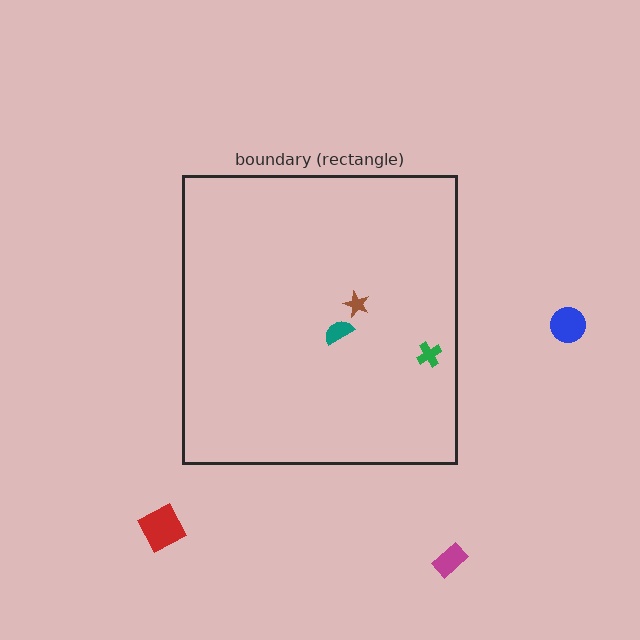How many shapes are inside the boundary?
3 inside, 3 outside.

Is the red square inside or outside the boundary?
Outside.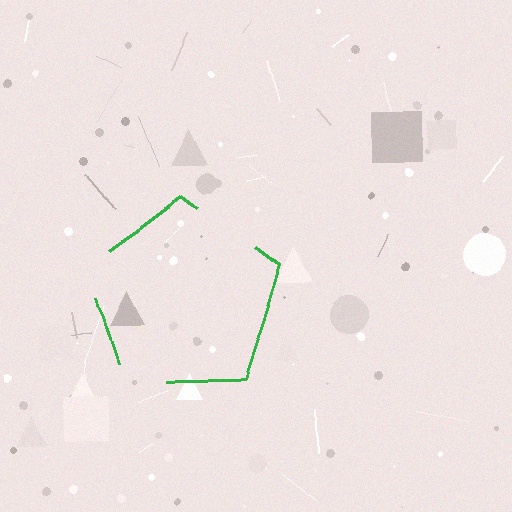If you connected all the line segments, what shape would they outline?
They would outline a pentagon.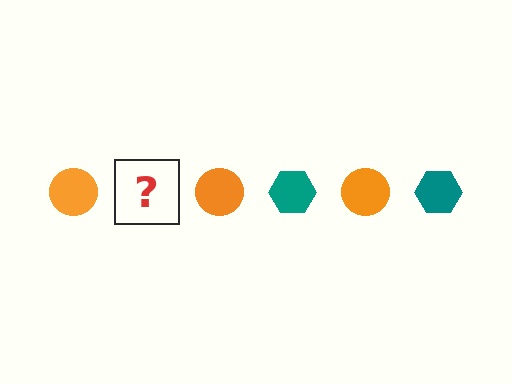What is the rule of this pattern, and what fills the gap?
The rule is that the pattern alternates between orange circle and teal hexagon. The gap should be filled with a teal hexagon.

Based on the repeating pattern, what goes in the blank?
The blank should be a teal hexagon.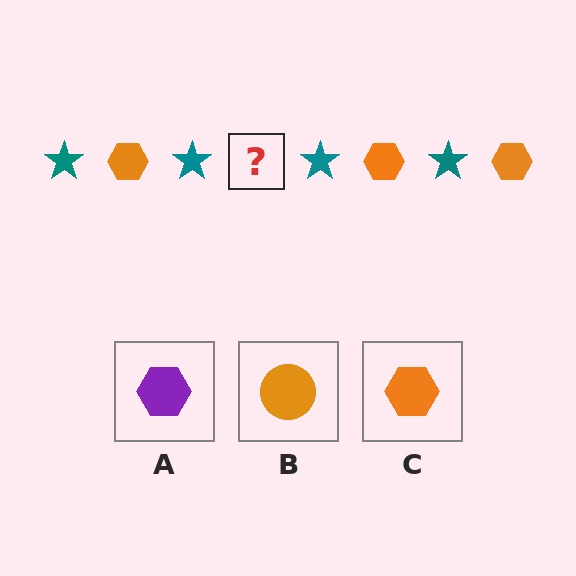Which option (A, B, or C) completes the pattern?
C.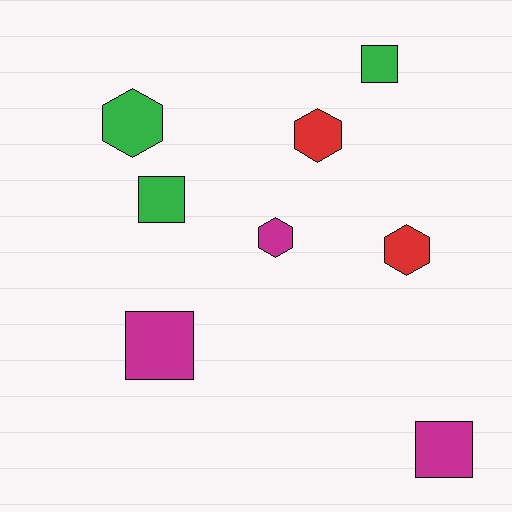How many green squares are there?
There are 2 green squares.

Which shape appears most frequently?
Hexagon, with 4 objects.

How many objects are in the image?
There are 8 objects.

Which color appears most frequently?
Green, with 3 objects.